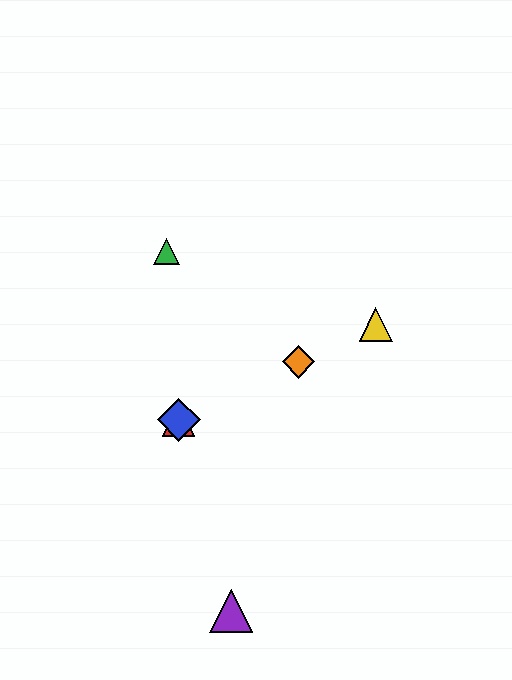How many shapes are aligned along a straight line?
4 shapes (the red triangle, the blue diamond, the yellow triangle, the orange diamond) are aligned along a straight line.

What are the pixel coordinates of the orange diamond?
The orange diamond is at (298, 362).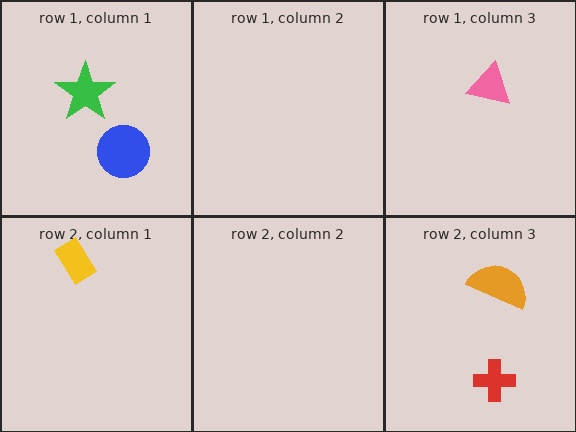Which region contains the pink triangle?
The row 1, column 3 region.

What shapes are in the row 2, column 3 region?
The red cross, the orange semicircle.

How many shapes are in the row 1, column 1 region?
2.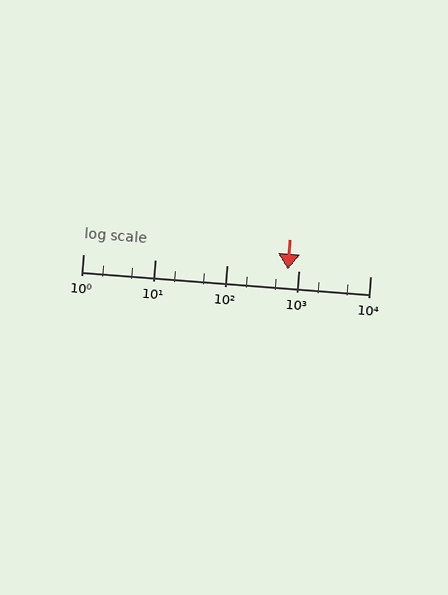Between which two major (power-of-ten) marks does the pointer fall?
The pointer is between 100 and 1000.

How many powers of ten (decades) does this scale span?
The scale spans 4 decades, from 1 to 10000.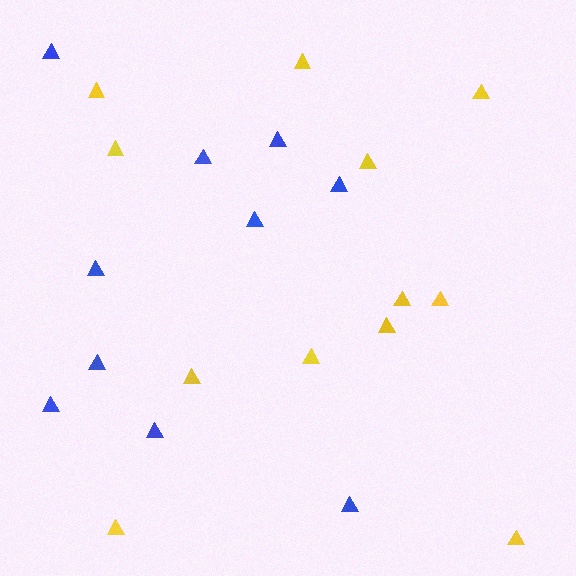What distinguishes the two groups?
There are 2 groups: one group of blue triangles (10) and one group of yellow triangles (12).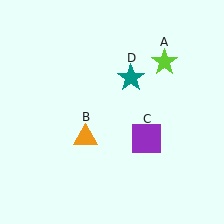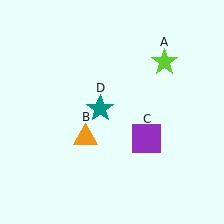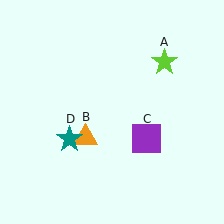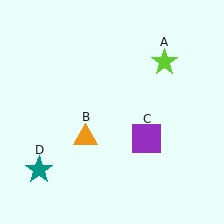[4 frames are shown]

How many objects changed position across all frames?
1 object changed position: teal star (object D).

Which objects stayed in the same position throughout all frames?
Lime star (object A) and orange triangle (object B) and purple square (object C) remained stationary.